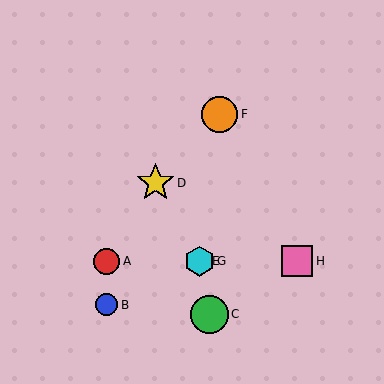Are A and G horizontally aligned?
Yes, both are at y≈261.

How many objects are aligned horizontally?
4 objects (A, E, G, H) are aligned horizontally.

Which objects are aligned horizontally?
Objects A, E, G, H are aligned horizontally.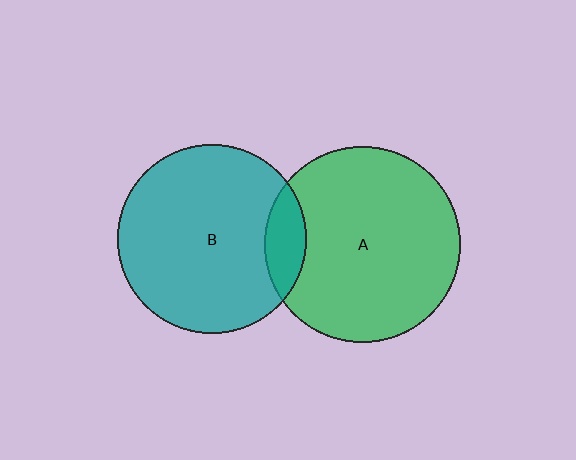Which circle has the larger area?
Circle A (green).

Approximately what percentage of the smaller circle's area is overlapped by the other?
Approximately 10%.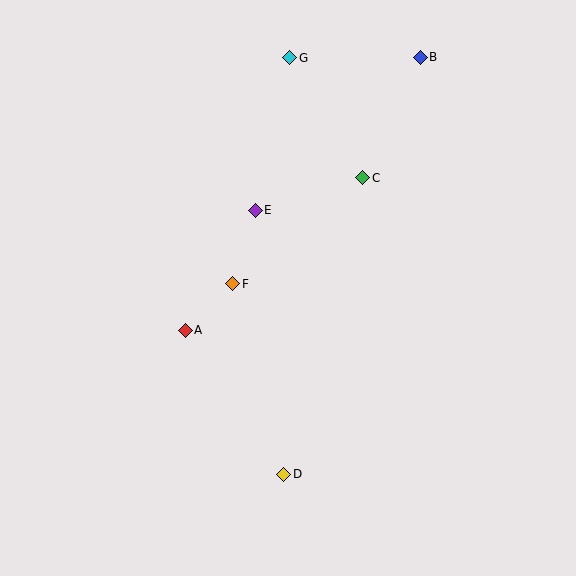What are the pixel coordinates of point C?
Point C is at (363, 178).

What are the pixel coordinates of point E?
Point E is at (255, 210).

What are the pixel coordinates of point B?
Point B is at (420, 57).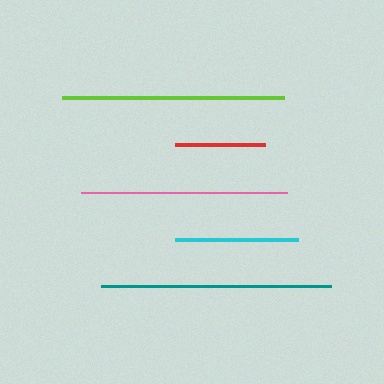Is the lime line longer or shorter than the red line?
The lime line is longer than the red line.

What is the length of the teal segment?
The teal segment is approximately 230 pixels long.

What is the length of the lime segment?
The lime segment is approximately 223 pixels long.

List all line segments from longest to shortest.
From longest to shortest: teal, lime, pink, cyan, red.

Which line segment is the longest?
The teal line is the longest at approximately 230 pixels.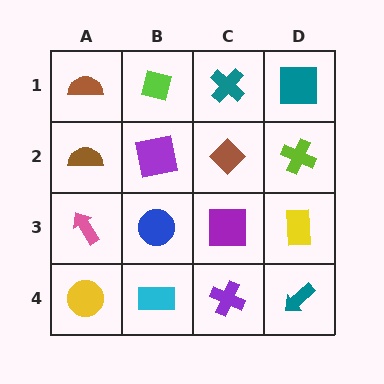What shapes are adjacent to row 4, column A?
A pink arrow (row 3, column A), a cyan rectangle (row 4, column B).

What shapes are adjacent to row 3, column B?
A purple square (row 2, column B), a cyan rectangle (row 4, column B), a pink arrow (row 3, column A), a purple square (row 3, column C).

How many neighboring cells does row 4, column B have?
3.